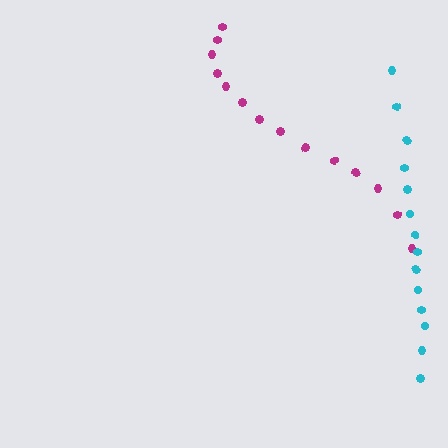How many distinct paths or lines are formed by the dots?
There are 2 distinct paths.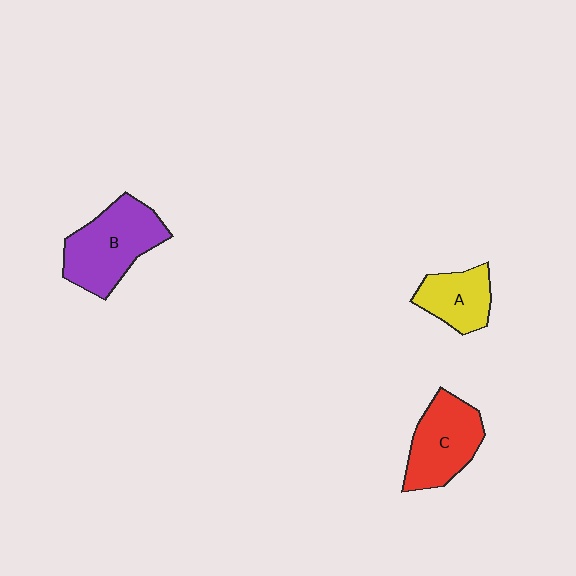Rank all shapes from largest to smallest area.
From largest to smallest: B (purple), C (red), A (yellow).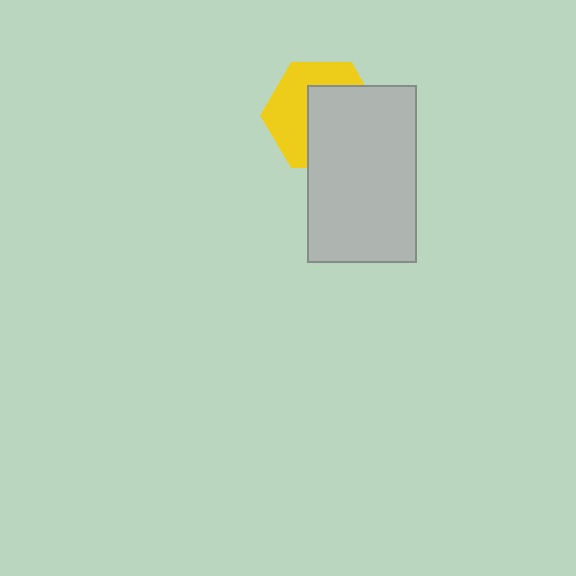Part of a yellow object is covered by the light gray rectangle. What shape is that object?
It is a hexagon.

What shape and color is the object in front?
The object in front is a light gray rectangle.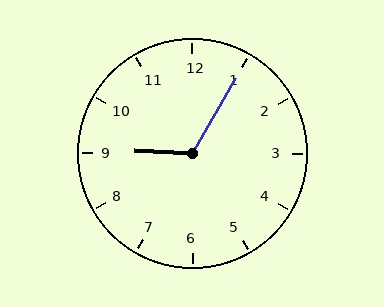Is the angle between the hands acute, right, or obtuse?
It is obtuse.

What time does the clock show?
9:05.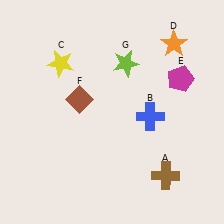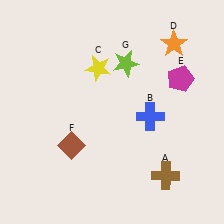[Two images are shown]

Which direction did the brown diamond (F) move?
The brown diamond (F) moved down.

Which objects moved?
The objects that moved are: the yellow star (C), the brown diamond (F).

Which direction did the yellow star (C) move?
The yellow star (C) moved right.